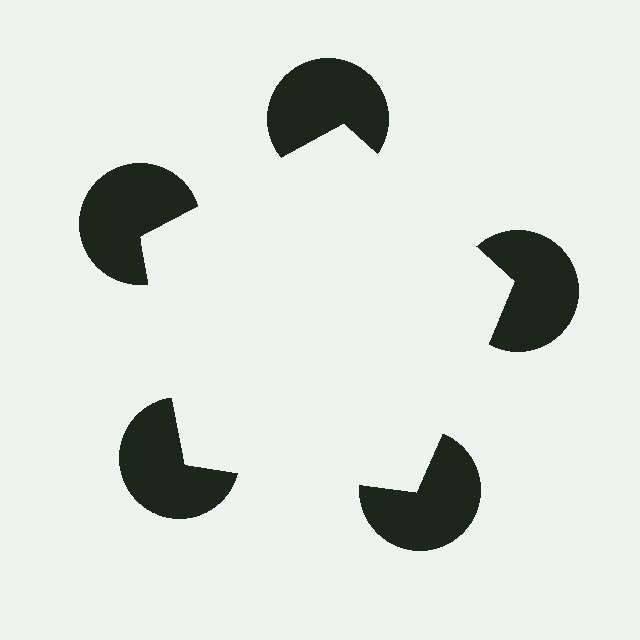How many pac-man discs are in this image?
There are 5 — one at each vertex of the illusory pentagon.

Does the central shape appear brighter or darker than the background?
It typically appears slightly brighter than the background, even though no actual brightness change is drawn.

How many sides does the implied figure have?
5 sides.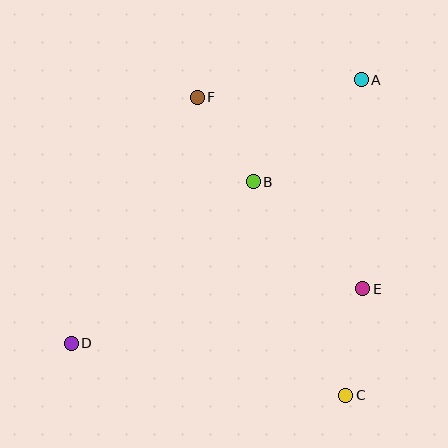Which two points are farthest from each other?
Points A and D are farthest from each other.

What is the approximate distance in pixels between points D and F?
The distance between D and F is approximately 276 pixels.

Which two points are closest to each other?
Points B and F are closest to each other.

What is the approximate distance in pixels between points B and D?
The distance between B and D is approximately 243 pixels.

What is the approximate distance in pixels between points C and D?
The distance between C and D is approximately 280 pixels.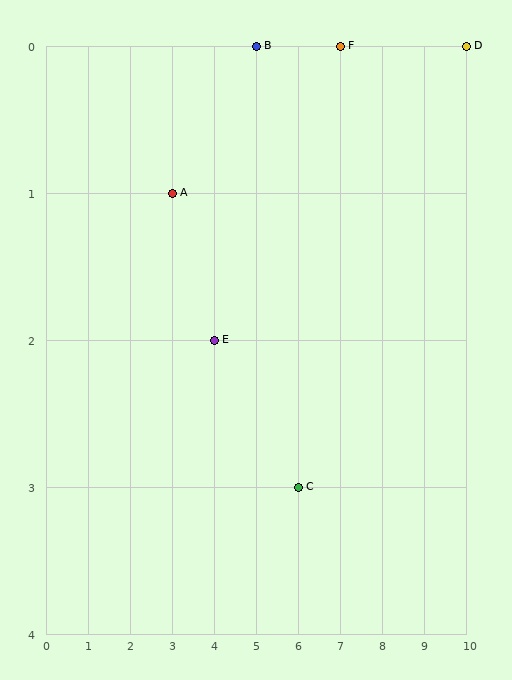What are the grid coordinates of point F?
Point F is at grid coordinates (7, 0).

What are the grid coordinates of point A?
Point A is at grid coordinates (3, 1).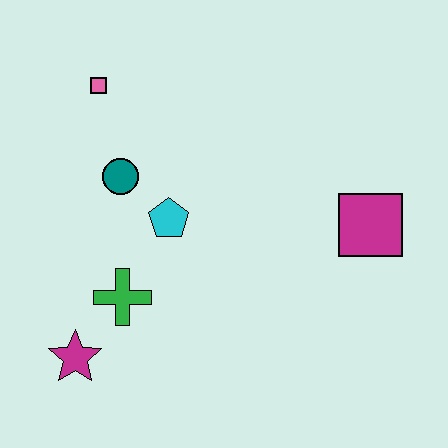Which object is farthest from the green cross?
The magenta square is farthest from the green cross.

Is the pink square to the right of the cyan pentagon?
No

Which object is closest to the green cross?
The magenta star is closest to the green cross.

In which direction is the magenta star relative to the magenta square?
The magenta star is to the left of the magenta square.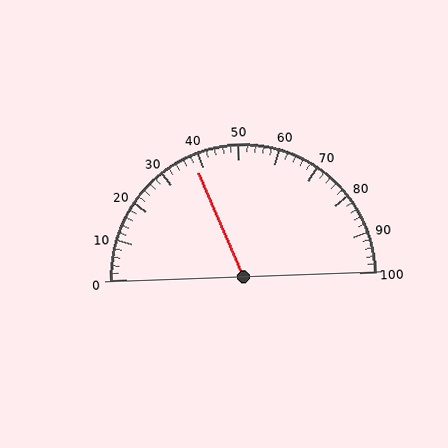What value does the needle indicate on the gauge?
The needle indicates approximately 38.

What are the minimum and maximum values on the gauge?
The gauge ranges from 0 to 100.